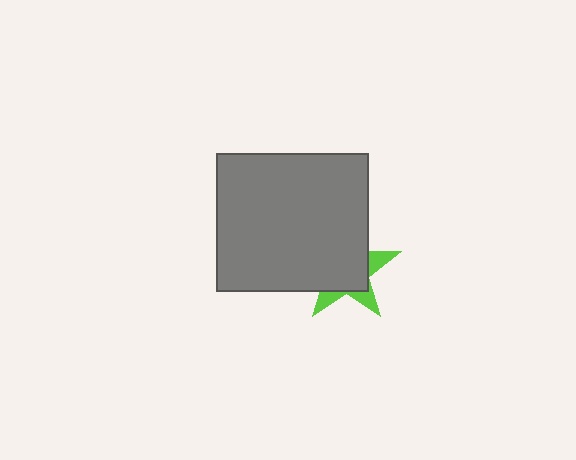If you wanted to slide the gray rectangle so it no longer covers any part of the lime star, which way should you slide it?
Slide it toward the upper-left — that is the most direct way to separate the two shapes.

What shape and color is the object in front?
The object in front is a gray rectangle.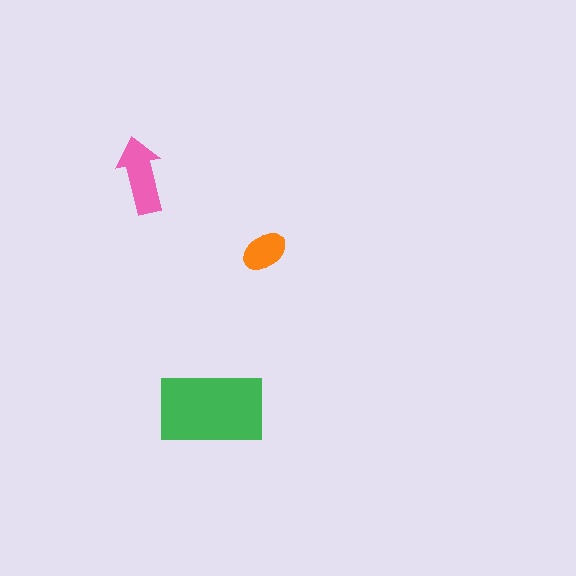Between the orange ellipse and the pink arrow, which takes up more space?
The pink arrow.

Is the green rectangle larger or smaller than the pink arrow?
Larger.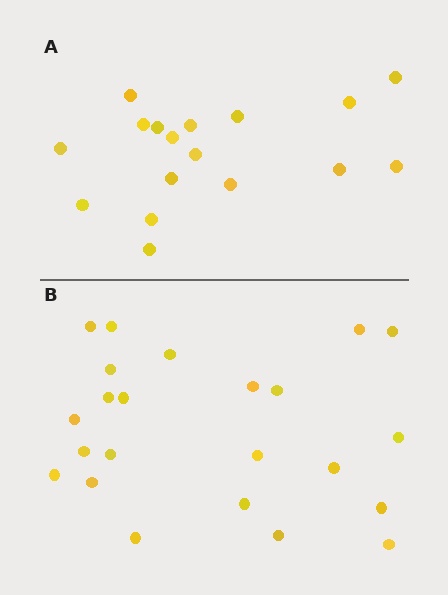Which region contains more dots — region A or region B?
Region B (the bottom region) has more dots.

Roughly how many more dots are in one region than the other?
Region B has about 6 more dots than region A.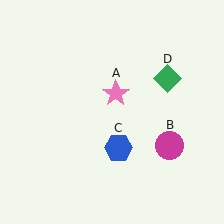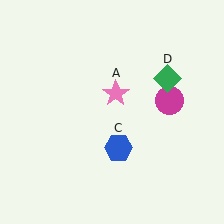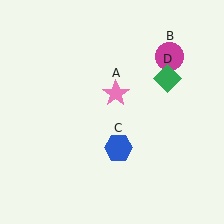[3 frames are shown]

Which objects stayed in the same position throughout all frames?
Pink star (object A) and blue hexagon (object C) and green diamond (object D) remained stationary.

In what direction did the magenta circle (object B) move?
The magenta circle (object B) moved up.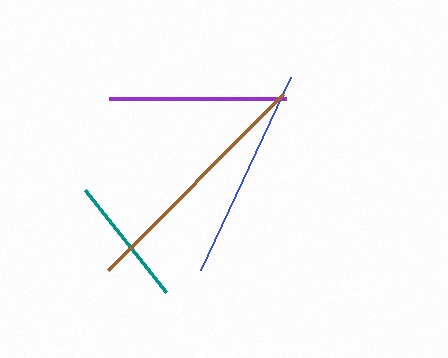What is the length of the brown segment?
The brown segment is approximately 248 pixels long.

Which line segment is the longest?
The brown line is the longest at approximately 248 pixels.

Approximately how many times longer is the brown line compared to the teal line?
The brown line is approximately 1.9 times the length of the teal line.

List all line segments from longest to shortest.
From longest to shortest: brown, blue, purple, teal.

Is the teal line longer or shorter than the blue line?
The blue line is longer than the teal line.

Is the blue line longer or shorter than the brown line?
The brown line is longer than the blue line.